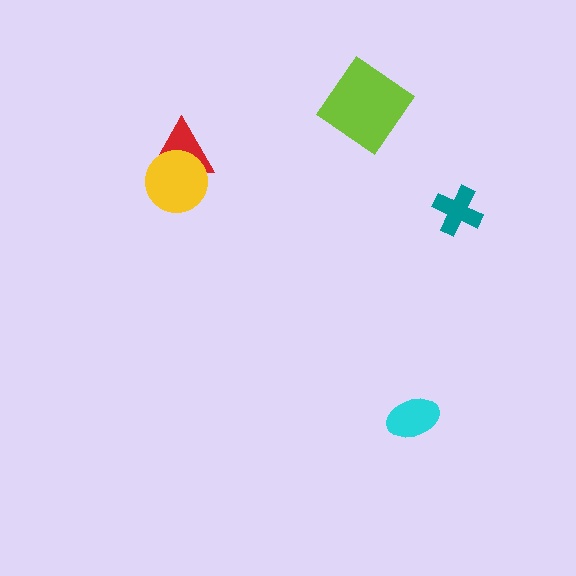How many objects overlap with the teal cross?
0 objects overlap with the teal cross.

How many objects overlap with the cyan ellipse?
0 objects overlap with the cyan ellipse.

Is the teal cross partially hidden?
No, no other shape covers it.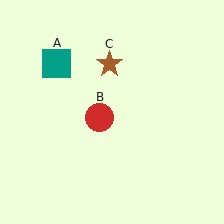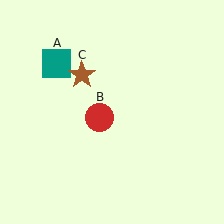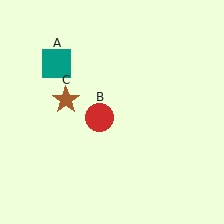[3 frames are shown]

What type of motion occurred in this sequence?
The brown star (object C) rotated counterclockwise around the center of the scene.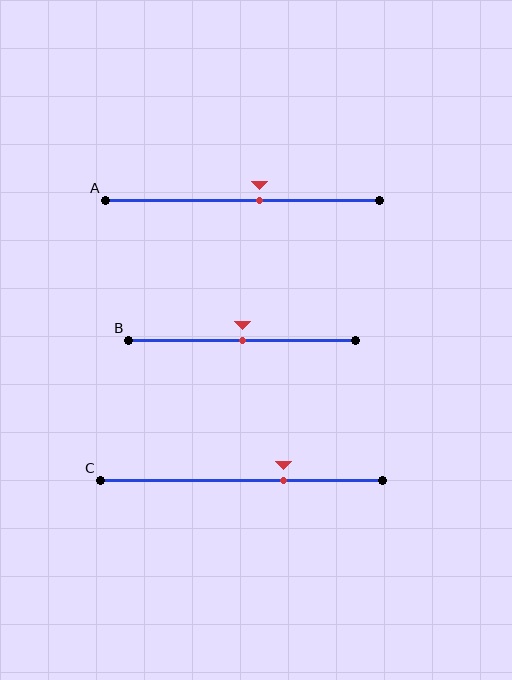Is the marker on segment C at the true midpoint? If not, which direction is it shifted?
No, the marker on segment C is shifted to the right by about 15% of the segment length.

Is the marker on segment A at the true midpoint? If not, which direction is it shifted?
No, the marker on segment A is shifted to the right by about 6% of the segment length.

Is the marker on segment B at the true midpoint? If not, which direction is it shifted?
Yes, the marker on segment B is at the true midpoint.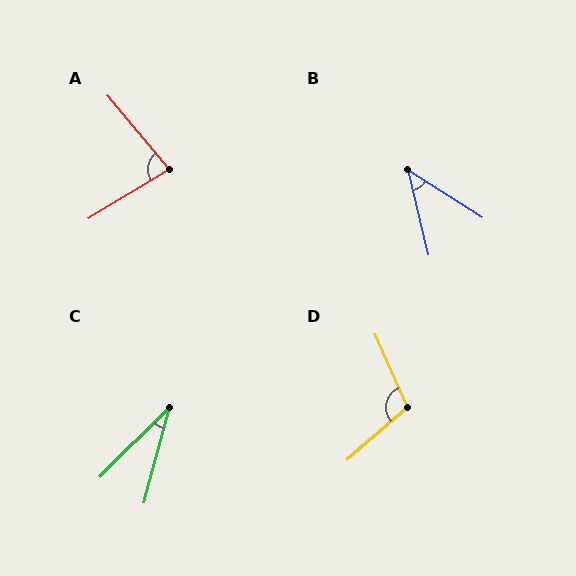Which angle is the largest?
D, at approximately 106 degrees.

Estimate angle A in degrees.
Approximately 81 degrees.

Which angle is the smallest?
C, at approximately 30 degrees.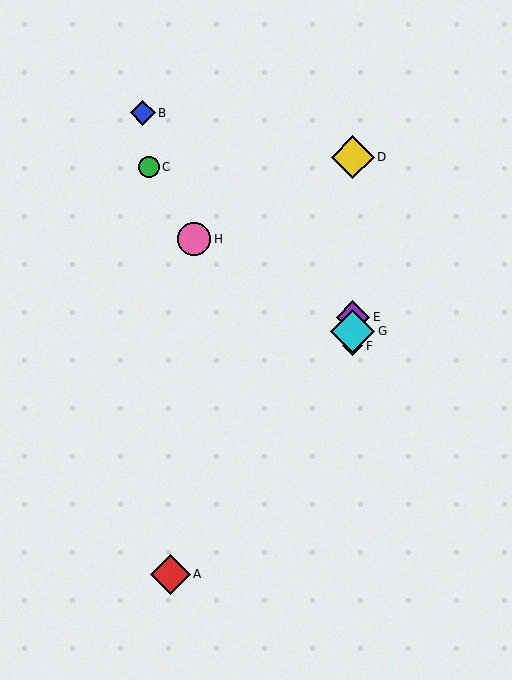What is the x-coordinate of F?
Object F is at x≈353.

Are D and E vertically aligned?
Yes, both are at x≈353.